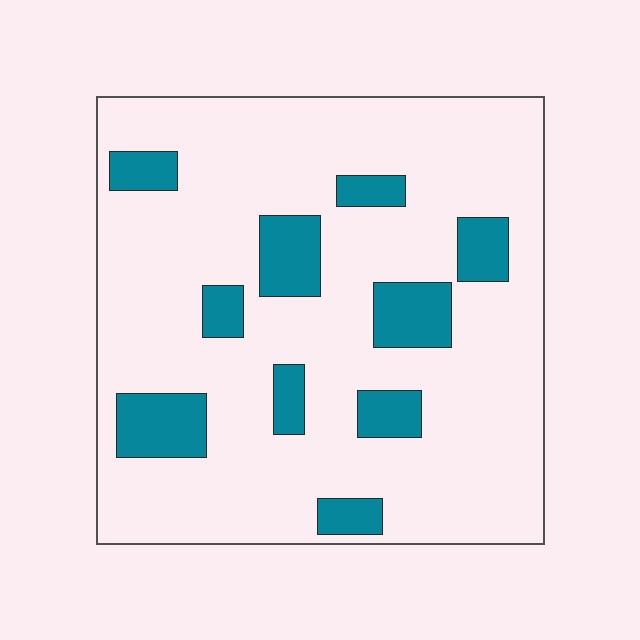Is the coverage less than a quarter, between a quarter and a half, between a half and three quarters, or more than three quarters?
Less than a quarter.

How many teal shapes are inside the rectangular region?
10.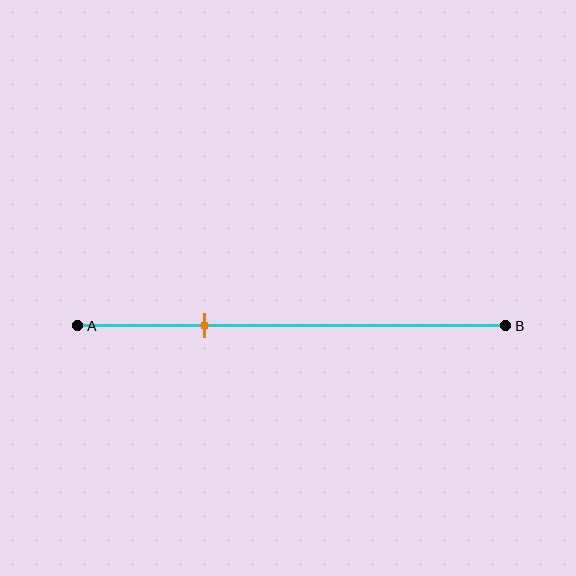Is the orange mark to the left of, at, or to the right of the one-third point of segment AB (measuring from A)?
The orange mark is to the left of the one-third point of segment AB.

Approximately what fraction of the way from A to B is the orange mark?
The orange mark is approximately 30% of the way from A to B.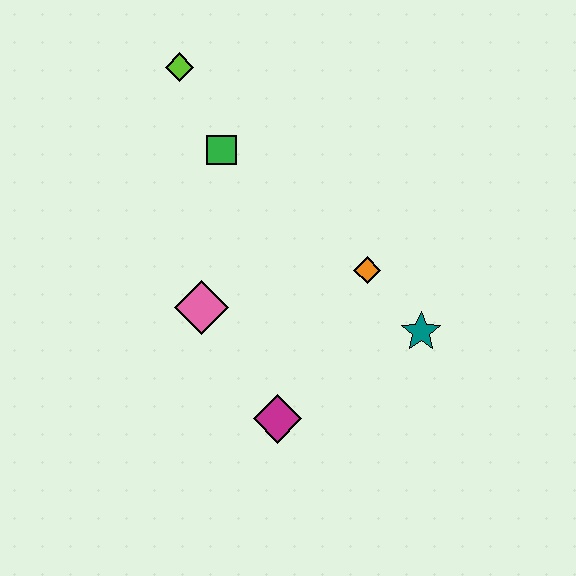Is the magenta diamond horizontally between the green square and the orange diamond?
Yes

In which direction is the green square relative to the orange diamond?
The green square is to the left of the orange diamond.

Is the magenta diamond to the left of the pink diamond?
No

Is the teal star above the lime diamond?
No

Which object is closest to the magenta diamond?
The pink diamond is closest to the magenta diamond.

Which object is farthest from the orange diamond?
The lime diamond is farthest from the orange diamond.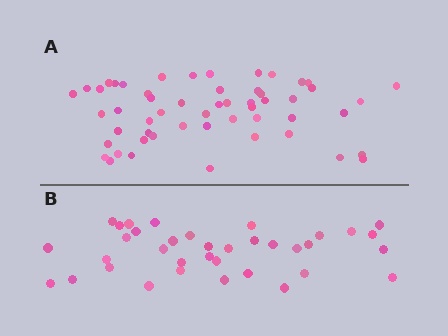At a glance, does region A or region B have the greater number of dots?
Region A (the top region) has more dots.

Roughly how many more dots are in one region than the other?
Region A has approximately 20 more dots than region B.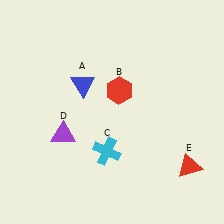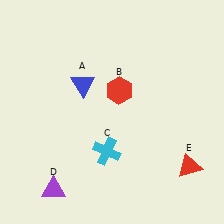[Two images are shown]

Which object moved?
The purple triangle (D) moved down.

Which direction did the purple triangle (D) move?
The purple triangle (D) moved down.